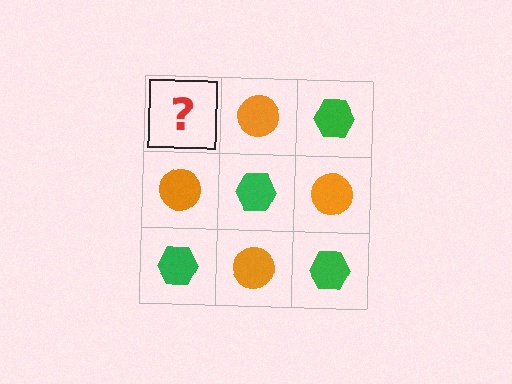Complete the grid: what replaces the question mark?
The question mark should be replaced with a green hexagon.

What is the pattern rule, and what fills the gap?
The rule is that it alternates green hexagon and orange circle in a checkerboard pattern. The gap should be filled with a green hexagon.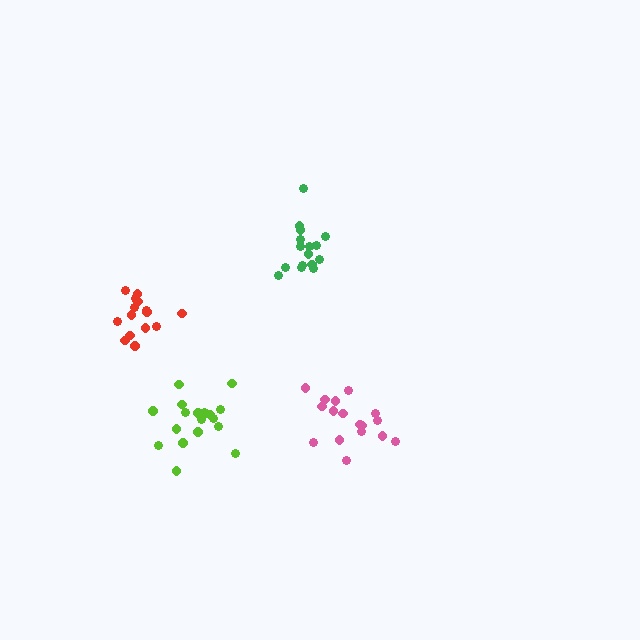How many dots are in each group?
Group 1: 16 dots, Group 2: 15 dots, Group 3: 19 dots, Group 4: 17 dots (67 total).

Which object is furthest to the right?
The pink cluster is rightmost.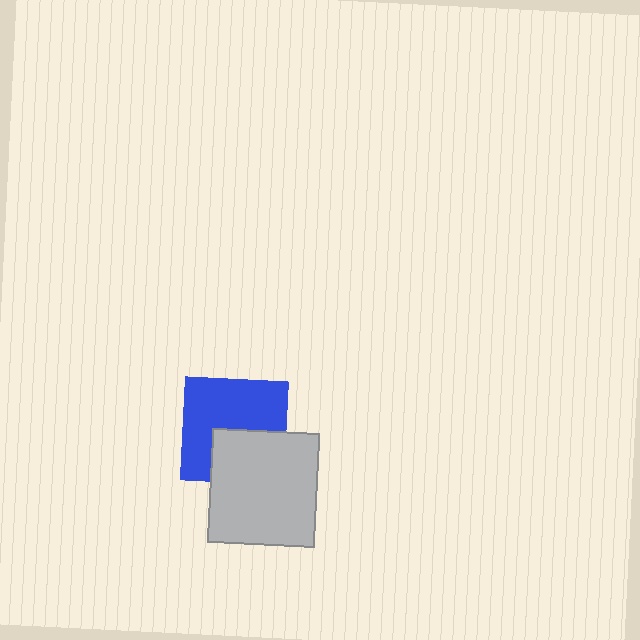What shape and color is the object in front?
The object in front is a light gray rectangle.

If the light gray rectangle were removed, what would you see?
You would see the complete blue square.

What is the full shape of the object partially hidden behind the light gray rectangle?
The partially hidden object is a blue square.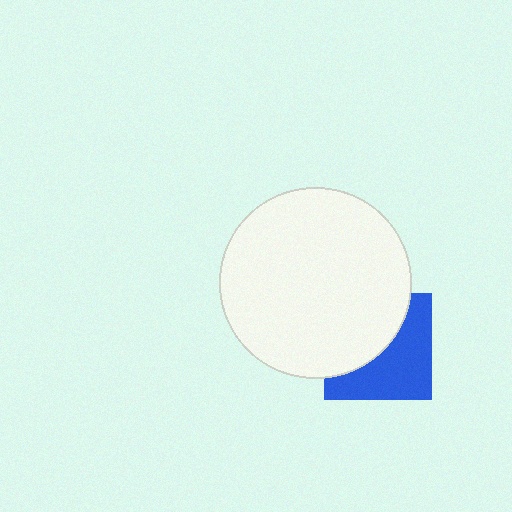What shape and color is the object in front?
The object in front is a white circle.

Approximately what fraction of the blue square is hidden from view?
Roughly 49% of the blue square is hidden behind the white circle.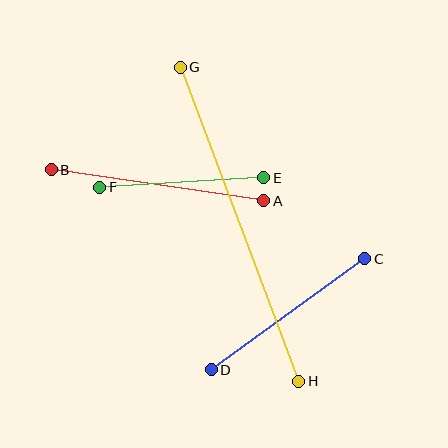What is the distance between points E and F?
The distance is approximately 164 pixels.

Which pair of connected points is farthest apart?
Points G and H are farthest apart.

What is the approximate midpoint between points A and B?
The midpoint is at approximately (158, 185) pixels.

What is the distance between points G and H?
The distance is approximately 336 pixels.